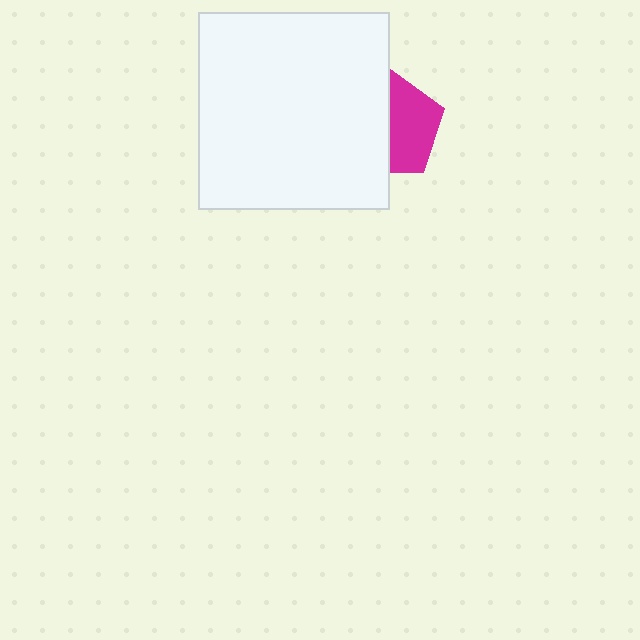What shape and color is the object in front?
The object in front is a white rectangle.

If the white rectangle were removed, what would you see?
You would see the complete magenta pentagon.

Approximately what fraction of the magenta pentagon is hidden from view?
Roughly 50% of the magenta pentagon is hidden behind the white rectangle.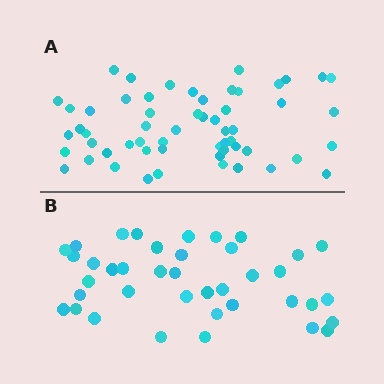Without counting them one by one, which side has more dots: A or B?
Region A (the top region) has more dots.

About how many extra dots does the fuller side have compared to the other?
Region A has approximately 20 more dots than region B.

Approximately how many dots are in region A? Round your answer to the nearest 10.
About 60 dots. (The exact count is 57, which rounds to 60.)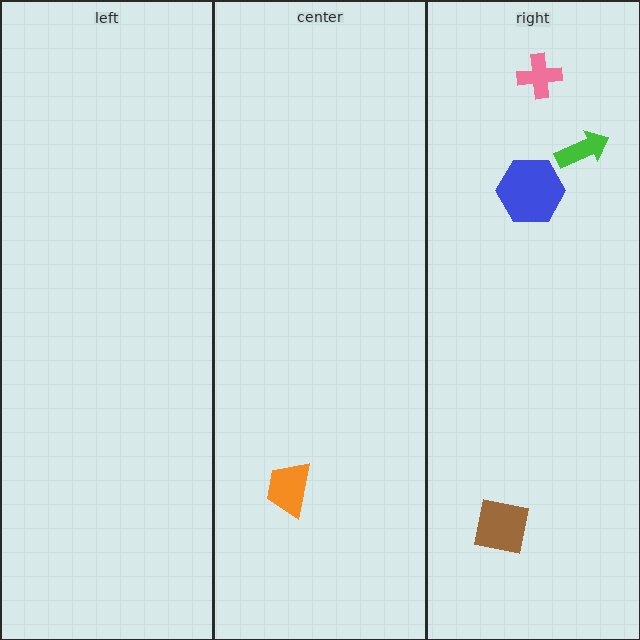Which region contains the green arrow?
The right region.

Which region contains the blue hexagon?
The right region.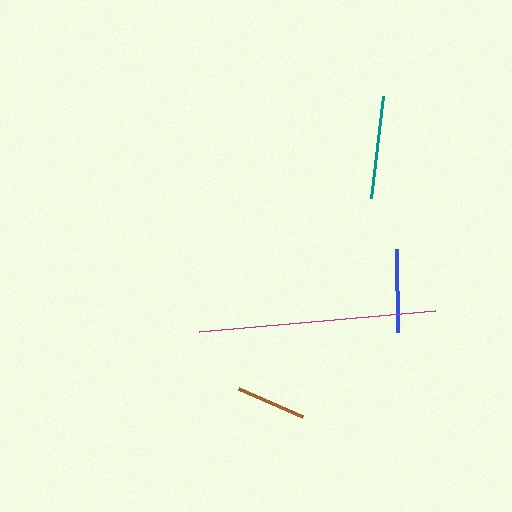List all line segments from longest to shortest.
From longest to shortest: magenta, teal, blue, brown.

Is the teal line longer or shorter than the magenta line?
The magenta line is longer than the teal line.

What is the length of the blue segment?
The blue segment is approximately 83 pixels long.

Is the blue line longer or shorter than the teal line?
The teal line is longer than the blue line.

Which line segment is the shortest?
The brown line is the shortest at approximately 70 pixels.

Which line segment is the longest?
The magenta line is the longest at approximately 237 pixels.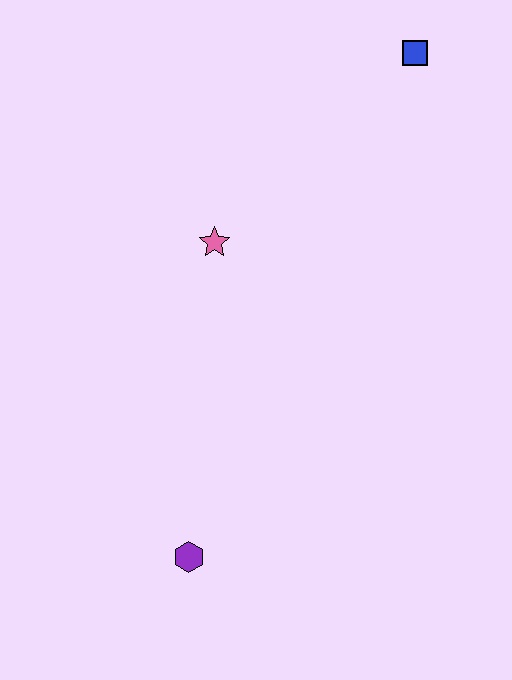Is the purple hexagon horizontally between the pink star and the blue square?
No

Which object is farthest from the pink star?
The purple hexagon is farthest from the pink star.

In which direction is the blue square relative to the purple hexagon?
The blue square is above the purple hexagon.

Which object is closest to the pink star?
The blue square is closest to the pink star.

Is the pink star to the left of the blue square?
Yes